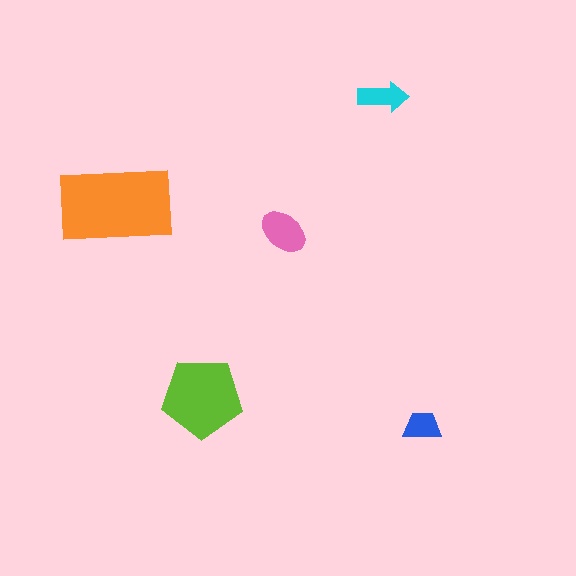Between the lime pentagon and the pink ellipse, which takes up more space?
The lime pentagon.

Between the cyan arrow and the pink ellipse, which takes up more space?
The pink ellipse.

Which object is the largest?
The orange rectangle.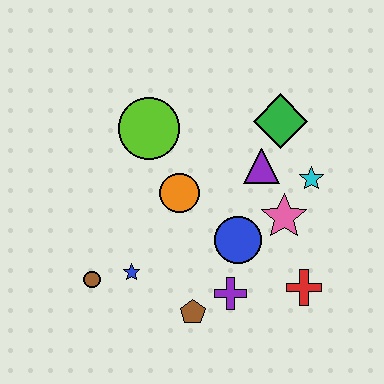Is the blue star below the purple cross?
No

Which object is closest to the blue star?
The brown circle is closest to the blue star.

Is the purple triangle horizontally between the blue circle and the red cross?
Yes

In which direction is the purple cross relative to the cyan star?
The purple cross is below the cyan star.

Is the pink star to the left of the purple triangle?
No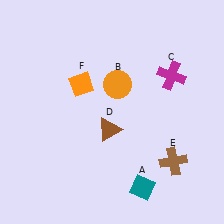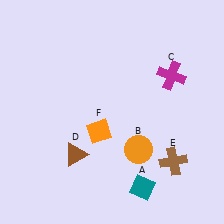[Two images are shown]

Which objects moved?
The objects that moved are: the orange circle (B), the brown triangle (D), the orange diamond (F).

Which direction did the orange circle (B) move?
The orange circle (B) moved down.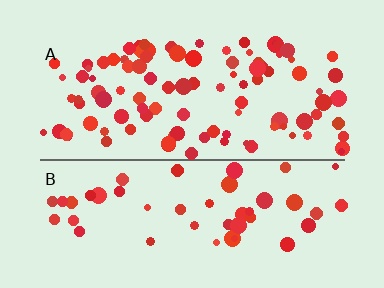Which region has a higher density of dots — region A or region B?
A (the top).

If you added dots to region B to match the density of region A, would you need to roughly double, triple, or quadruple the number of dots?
Approximately double.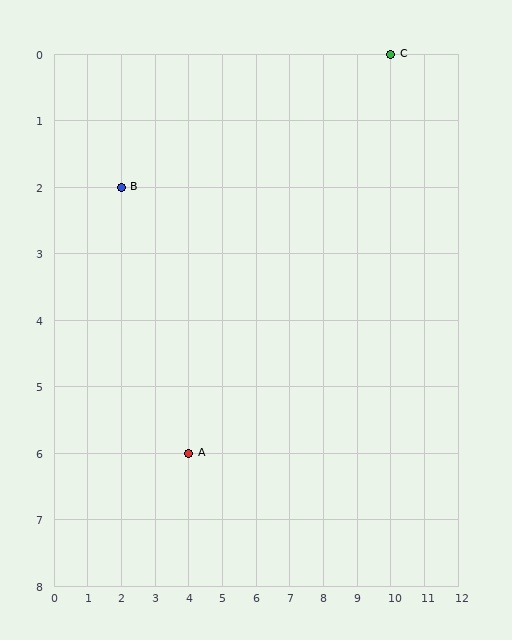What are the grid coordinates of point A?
Point A is at grid coordinates (4, 6).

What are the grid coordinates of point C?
Point C is at grid coordinates (10, 0).